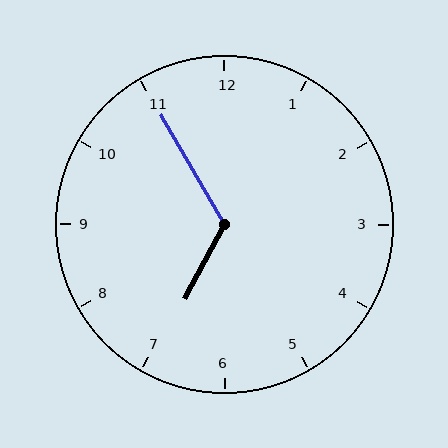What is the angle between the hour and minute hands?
Approximately 122 degrees.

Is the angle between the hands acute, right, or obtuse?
It is obtuse.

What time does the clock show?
6:55.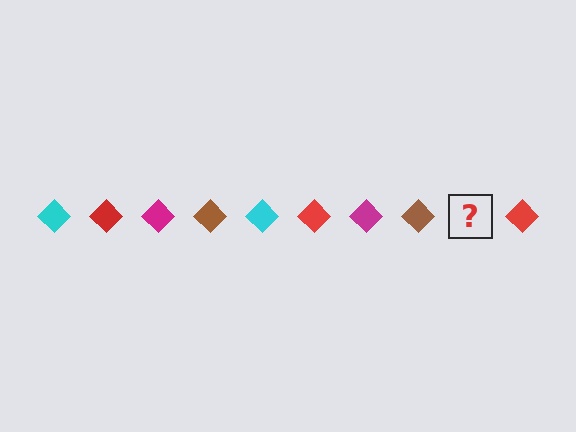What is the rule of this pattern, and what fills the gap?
The rule is that the pattern cycles through cyan, red, magenta, brown diamonds. The gap should be filled with a cyan diamond.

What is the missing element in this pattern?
The missing element is a cyan diamond.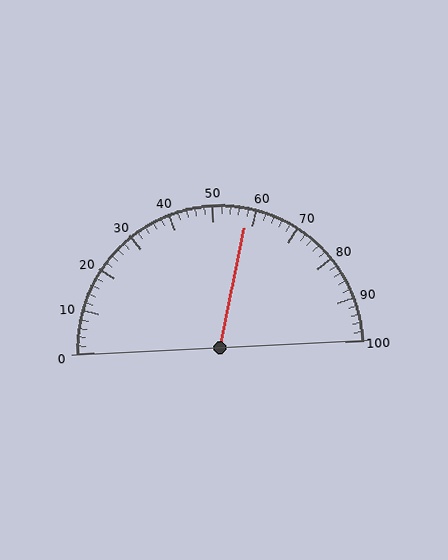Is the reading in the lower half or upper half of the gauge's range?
The reading is in the upper half of the range (0 to 100).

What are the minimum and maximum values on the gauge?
The gauge ranges from 0 to 100.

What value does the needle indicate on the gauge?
The needle indicates approximately 58.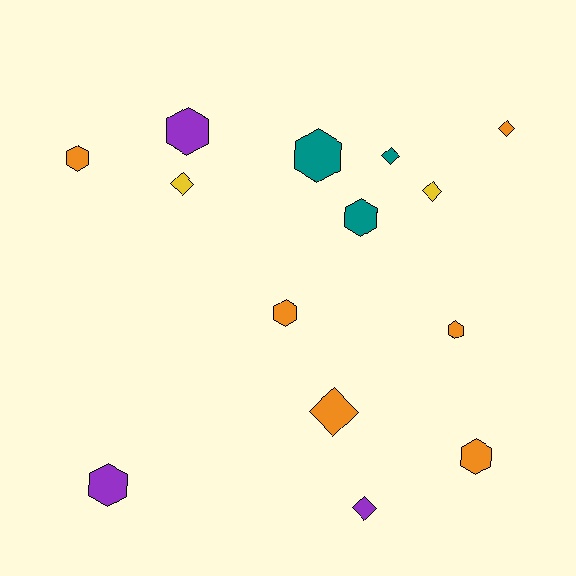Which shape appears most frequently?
Hexagon, with 8 objects.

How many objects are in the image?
There are 14 objects.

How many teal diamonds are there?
There is 1 teal diamond.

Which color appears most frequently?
Orange, with 6 objects.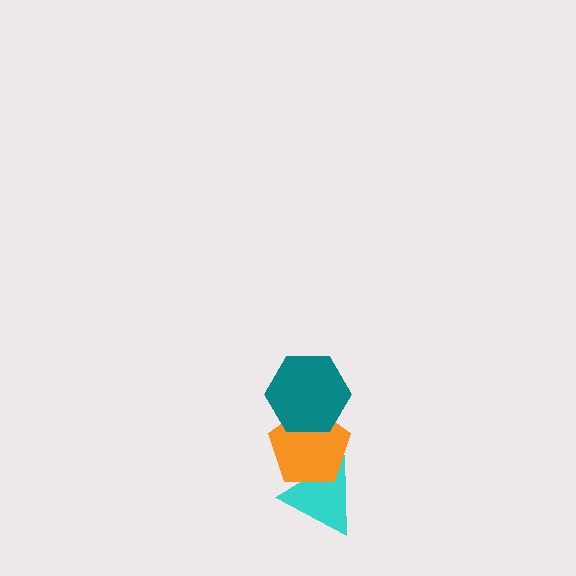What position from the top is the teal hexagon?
The teal hexagon is 1st from the top.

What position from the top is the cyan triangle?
The cyan triangle is 3rd from the top.